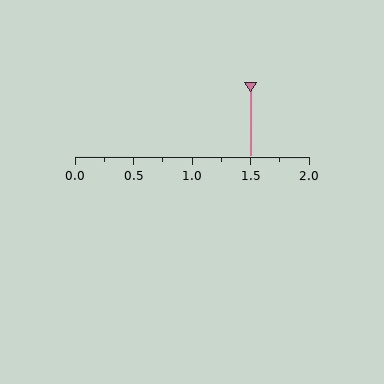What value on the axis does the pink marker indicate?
The marker indicates approximately 1.5.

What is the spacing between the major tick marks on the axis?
The major ticks are spaced 0.5 apart.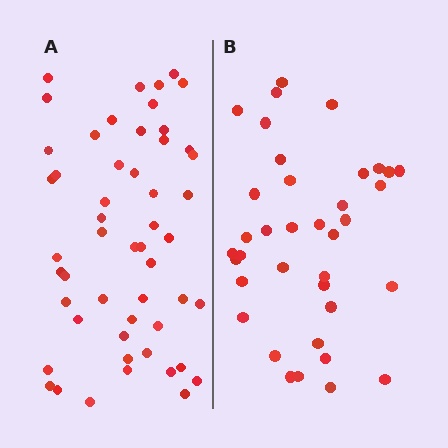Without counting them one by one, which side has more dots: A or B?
Region A (the left region) has more dots.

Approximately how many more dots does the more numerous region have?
Region A has approximately 15 more dots than region B.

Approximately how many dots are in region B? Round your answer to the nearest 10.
About 40 dots. (The exact count is 37, which rounds to 40.)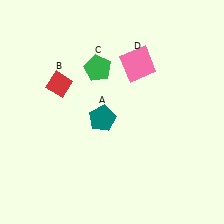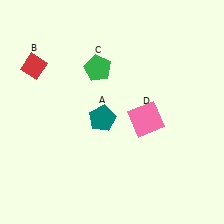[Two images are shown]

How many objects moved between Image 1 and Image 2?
2 objects moved between the two images.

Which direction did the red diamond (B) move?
The red diamond (B) moved left.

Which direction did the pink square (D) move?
The pink square (D) moved down.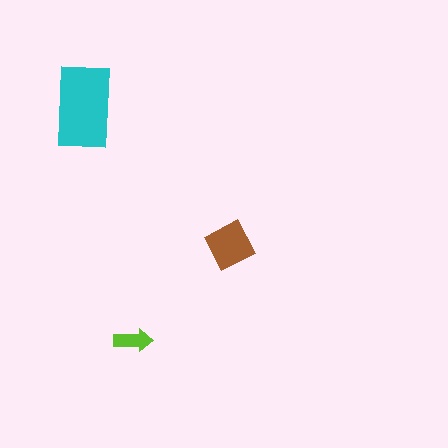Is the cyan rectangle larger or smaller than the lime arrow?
Larger.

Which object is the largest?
The cyan rectangle.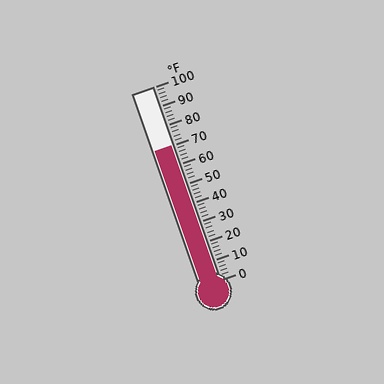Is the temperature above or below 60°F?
The temperature is above 60°F.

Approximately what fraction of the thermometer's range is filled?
The thermometer is filled to approximately 70% of its range.